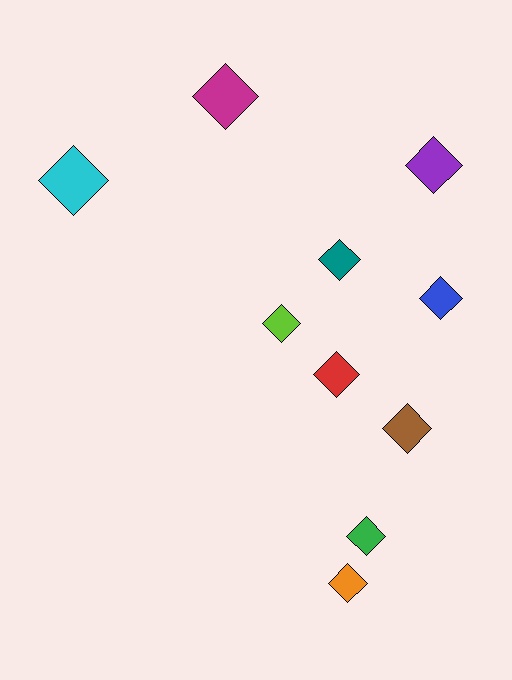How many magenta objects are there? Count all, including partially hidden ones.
There is 1 magenta object.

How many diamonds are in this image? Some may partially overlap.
There are 10 diamonds.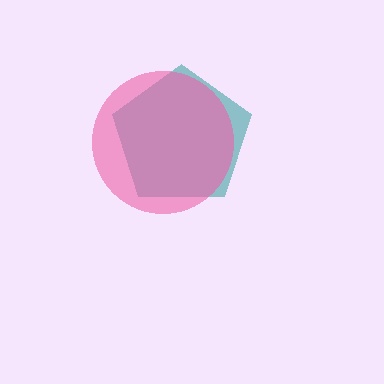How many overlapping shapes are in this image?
There are 2 overlapping shapes in the image.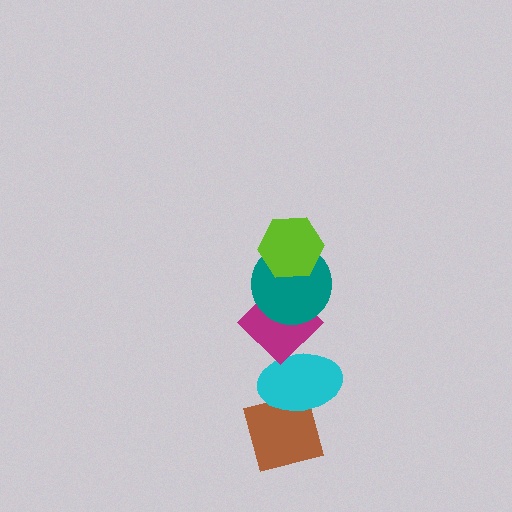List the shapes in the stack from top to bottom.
From top to bottom: the lime hexagon, the teal circle, the magenta diamond, the cyan ellipse, the brown square.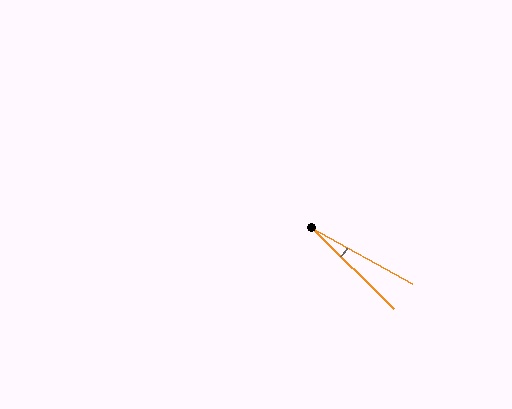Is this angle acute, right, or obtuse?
It is acute.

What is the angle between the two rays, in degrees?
Approximately 16 degrees.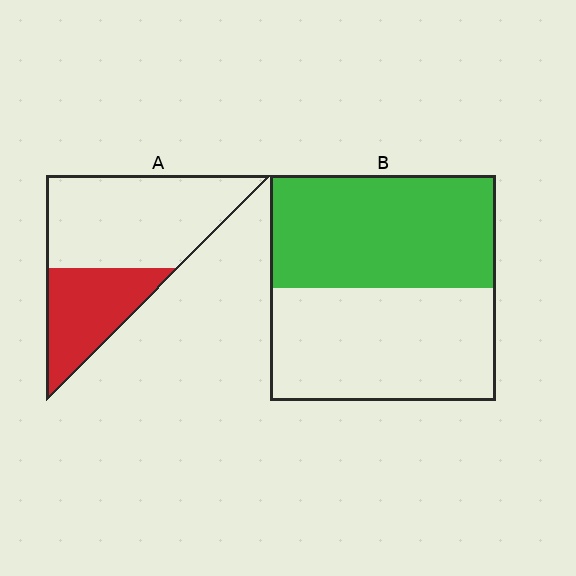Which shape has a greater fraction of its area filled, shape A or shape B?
Shape B.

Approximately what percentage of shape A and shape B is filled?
A is approximately 35% and B is approximately 50%.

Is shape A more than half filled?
No.